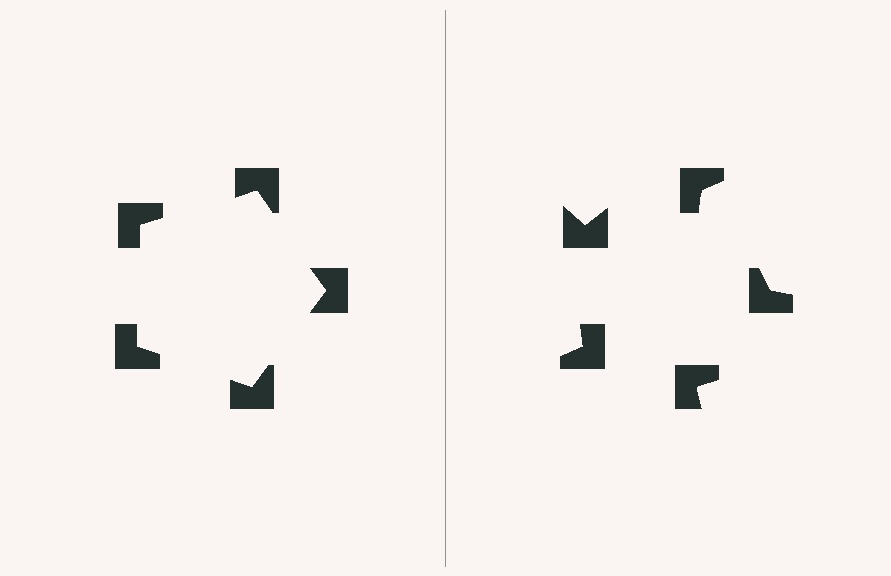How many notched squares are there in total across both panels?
10 — 5 on each side.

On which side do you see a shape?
An illusory pentagon appears on the left side. On the right side the wedge cuts are rotated, so no coherent shape forms.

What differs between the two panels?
The notched squares are positioned identically on both sides; only the wedge orientations differ. On the left they align to a pentagon; on the right they are misaligned.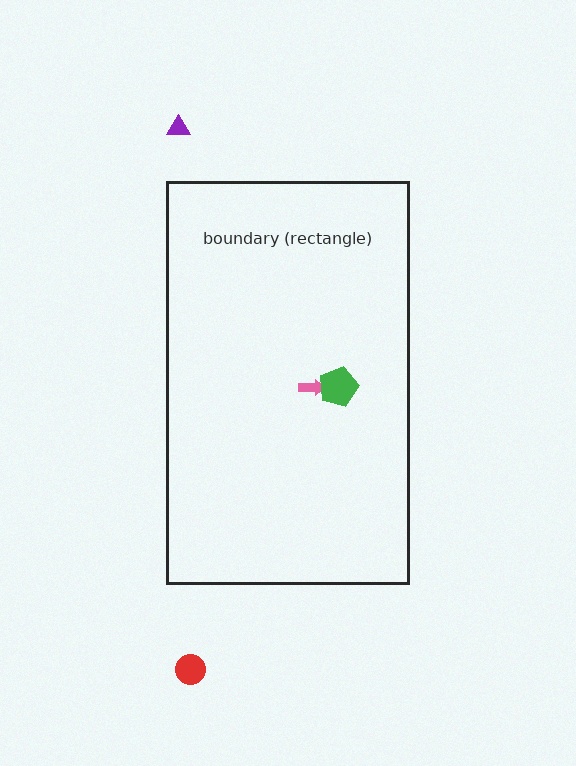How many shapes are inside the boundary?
2 inside, 2 outside.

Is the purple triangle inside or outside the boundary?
Outside.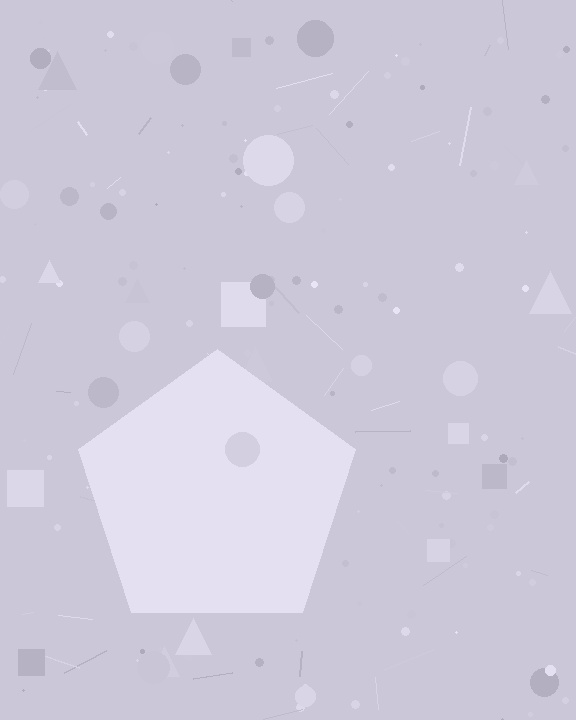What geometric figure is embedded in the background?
A pentagon is embedded in the background.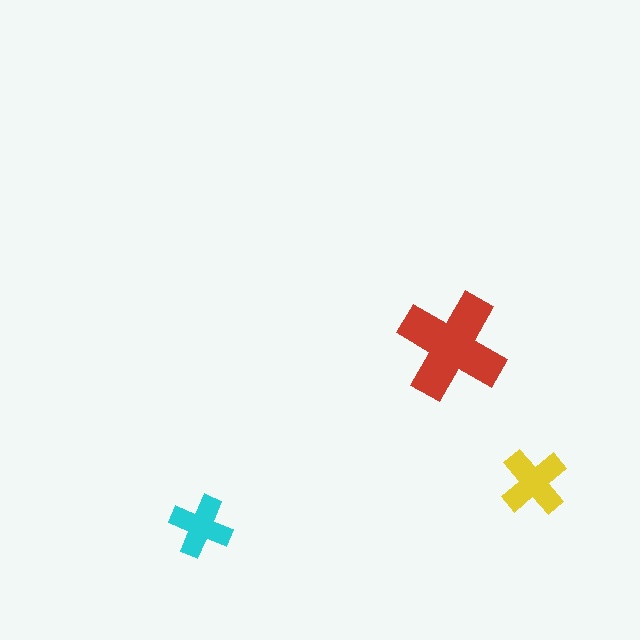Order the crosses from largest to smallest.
the red one, the yellow one, the cyan one.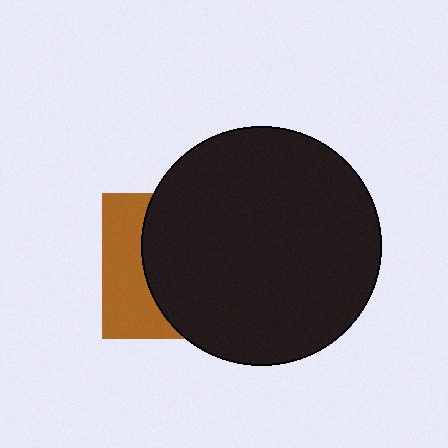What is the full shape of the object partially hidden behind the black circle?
The partially hidden object is a brown square.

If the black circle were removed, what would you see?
You would see the complete brown square.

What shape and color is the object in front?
The object in front is a black circle.